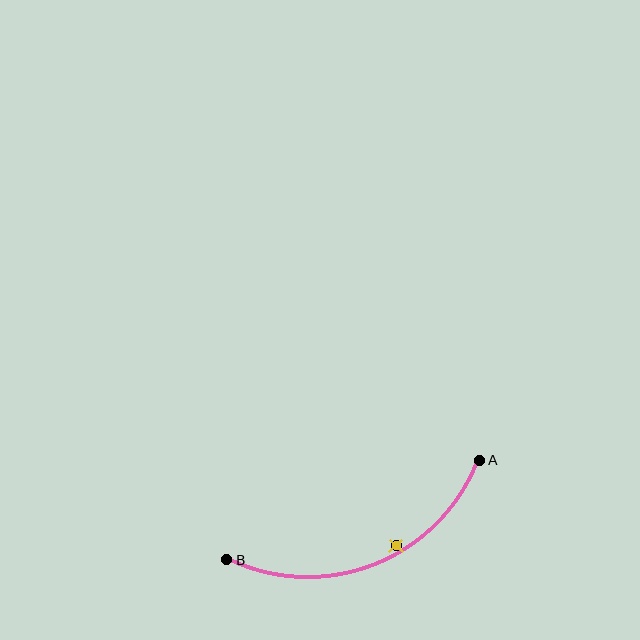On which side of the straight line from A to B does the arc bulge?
The arc bulges below the straight line connecting A and B.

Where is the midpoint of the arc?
The arc midpoint is the point on the curve farthest from the straight line joining A and B. It sits below that line.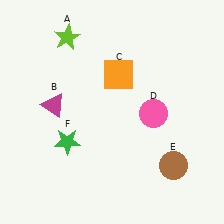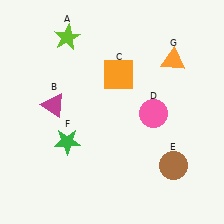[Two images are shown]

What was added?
An orange triangle (G) was added in Image 2.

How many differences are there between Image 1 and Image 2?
There is 1 difference between the two images.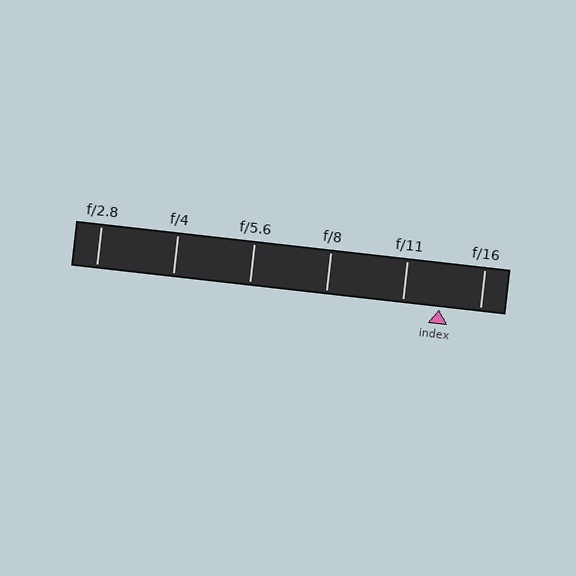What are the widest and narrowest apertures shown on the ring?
The widest aperture shown is f/2.8 and the narrowest is f/16.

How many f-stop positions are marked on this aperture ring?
There are 6 f-stop positions marked.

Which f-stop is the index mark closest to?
The index mark is closest to f/11.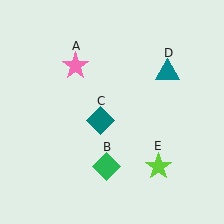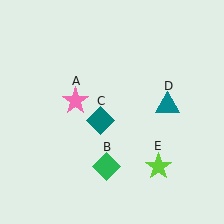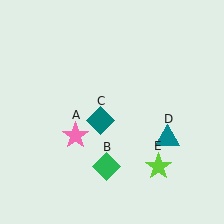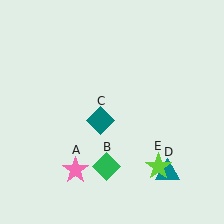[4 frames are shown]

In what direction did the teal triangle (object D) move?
The teal triangle (object D) moved down.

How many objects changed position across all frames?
2 objects changed position: pink star (object A), teal triangle (object D).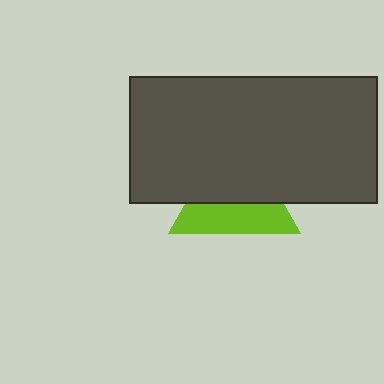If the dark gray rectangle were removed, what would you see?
You would see the complete lime triangle.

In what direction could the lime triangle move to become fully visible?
The lime triangle could move down. That would shift it out from behind the dark gray rectangle entirely.